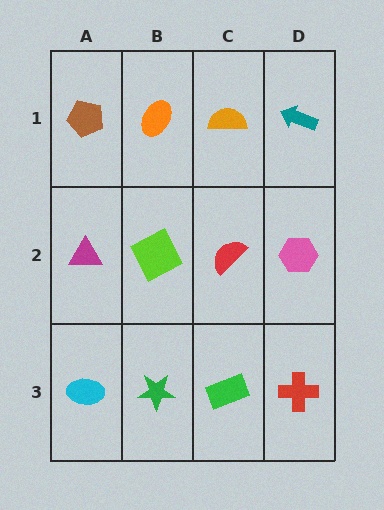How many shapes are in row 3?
4 shapes.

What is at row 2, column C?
A red semicircle.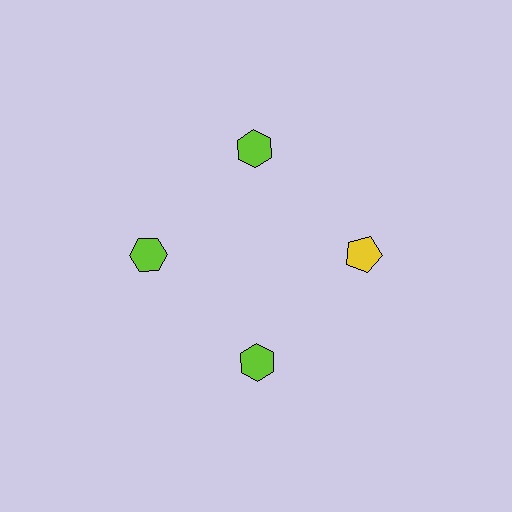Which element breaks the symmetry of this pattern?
The yellow pentagon at roughly the 3 o'clock position breaks the symmetry. All other shapes are lime hexagons.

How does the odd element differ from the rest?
It differs in both color (yellow instead of lime) and shape (pentagon instead of hexagon).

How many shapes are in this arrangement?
There are 4 shapes arranged in a ring pattern.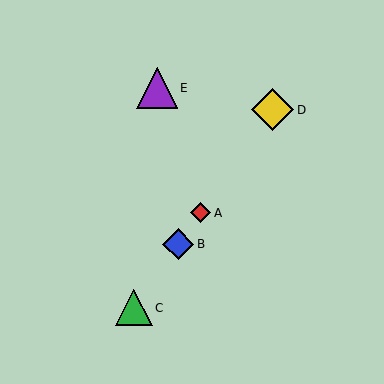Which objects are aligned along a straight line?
Objects A, B, C, D are aligned along a straight line.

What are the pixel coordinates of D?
Object D is at (273, 110).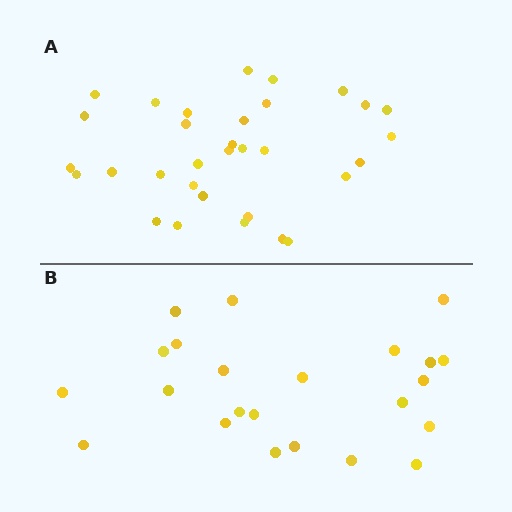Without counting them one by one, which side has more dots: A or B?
Region A (the top region) has more dots.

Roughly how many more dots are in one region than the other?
Region A has roughly 8 or so more dots than region B.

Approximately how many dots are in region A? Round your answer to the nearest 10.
About 30 dots. (The exact count is 32, which rounds to 30.)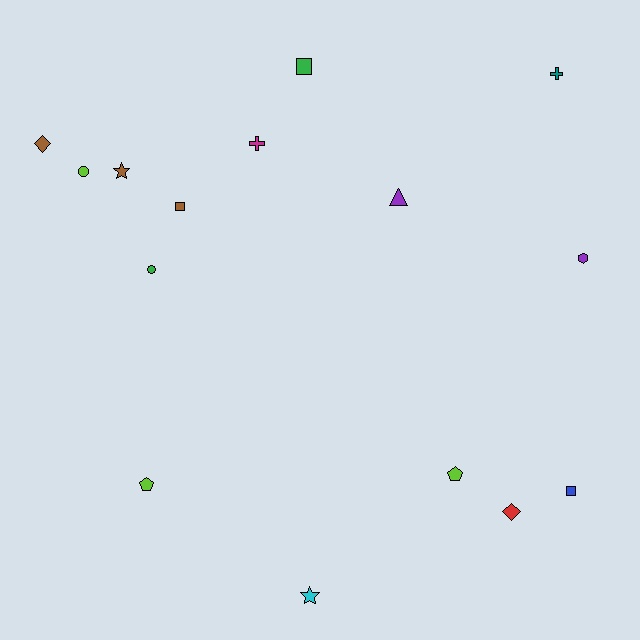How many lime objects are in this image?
There are 3 lime objects.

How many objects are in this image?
There are 15 objects.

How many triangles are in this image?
There is 1 triangle.